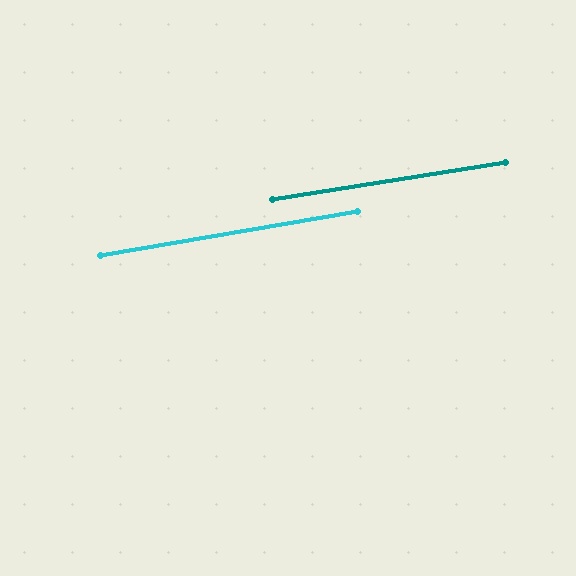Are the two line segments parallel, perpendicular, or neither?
Parallel — their directions differ by only 0.7°.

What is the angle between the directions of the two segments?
Approximately 1 degree.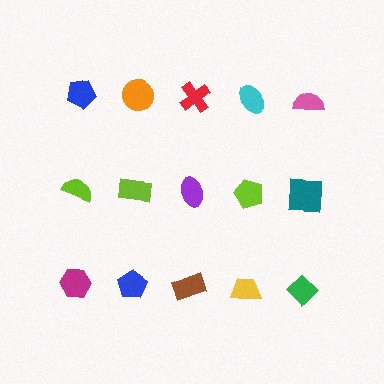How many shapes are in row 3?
5 shapes.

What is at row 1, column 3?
A red cross.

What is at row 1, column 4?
A cyan ellipse.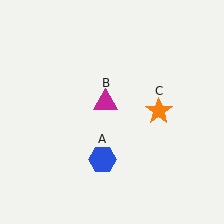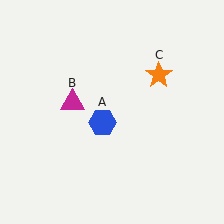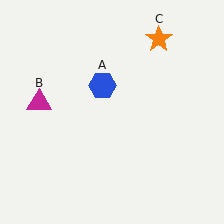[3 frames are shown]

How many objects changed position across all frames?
3 objects changed position: blue hexagon (object A), magenta triangle (object B), orange star (object C).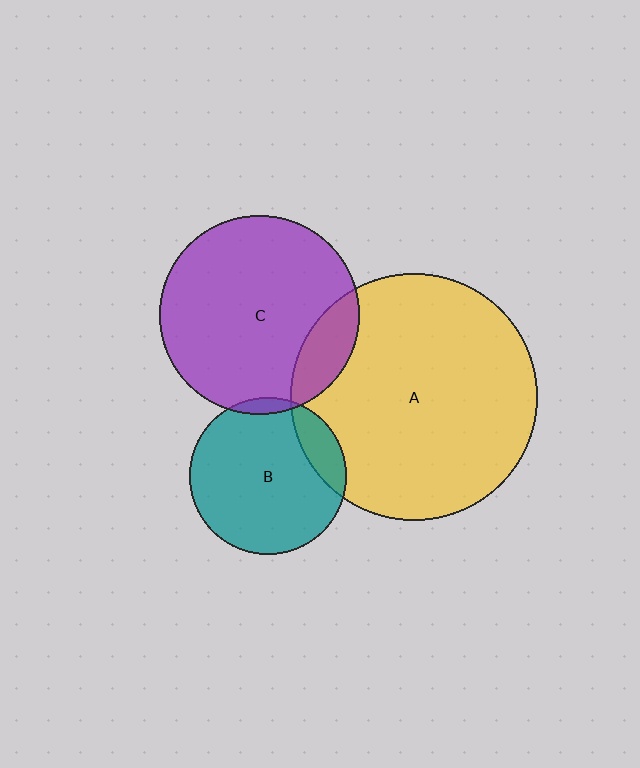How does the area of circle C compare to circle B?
Approximately 1.6 times.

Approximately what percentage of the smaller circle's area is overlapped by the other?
Approximately 5%.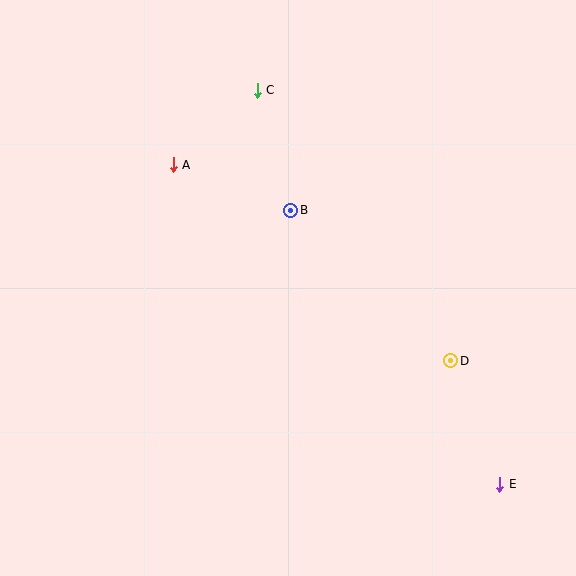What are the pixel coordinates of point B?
Point B is at (291, 210).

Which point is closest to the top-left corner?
Point A is closest to the top-left corner.